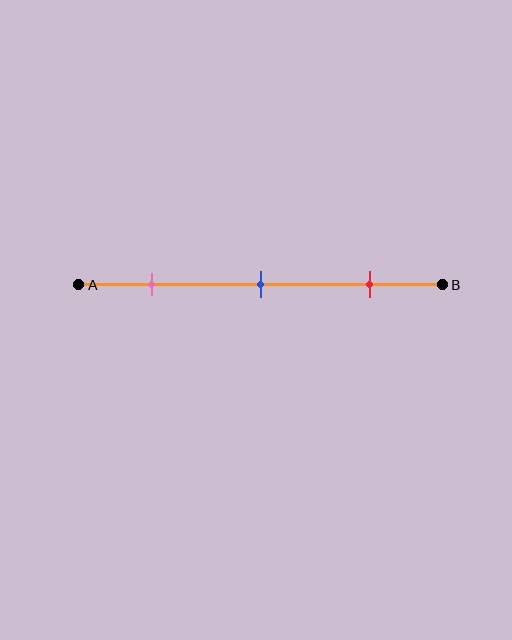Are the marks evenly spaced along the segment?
Yes, the marks are approximately evenly spaced.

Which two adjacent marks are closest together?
The pink and blue marks are the closest adjacent pair.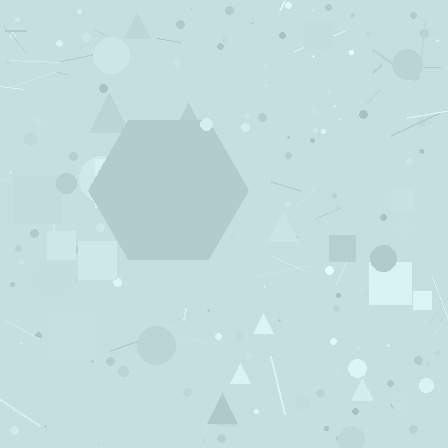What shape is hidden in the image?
A hexagon is hidden in the image.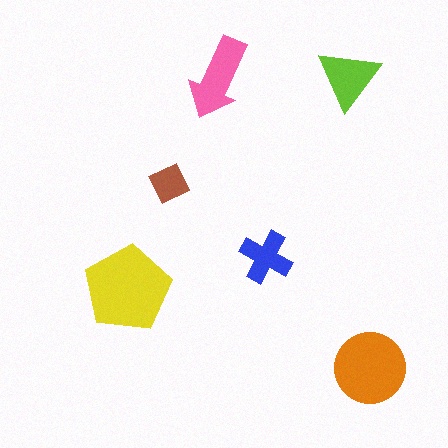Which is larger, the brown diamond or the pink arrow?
The pink arrow.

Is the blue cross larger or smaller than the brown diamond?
Larger.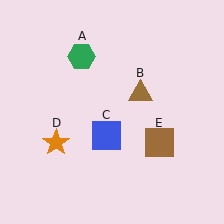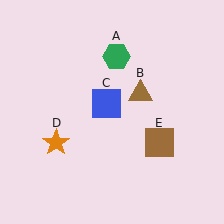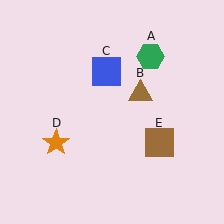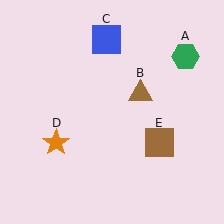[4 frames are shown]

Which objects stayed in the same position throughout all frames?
Brown triangle (object B) and orange star (object D) and brown square (object E) remained stationary.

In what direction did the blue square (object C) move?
The blue square (object C) moved up.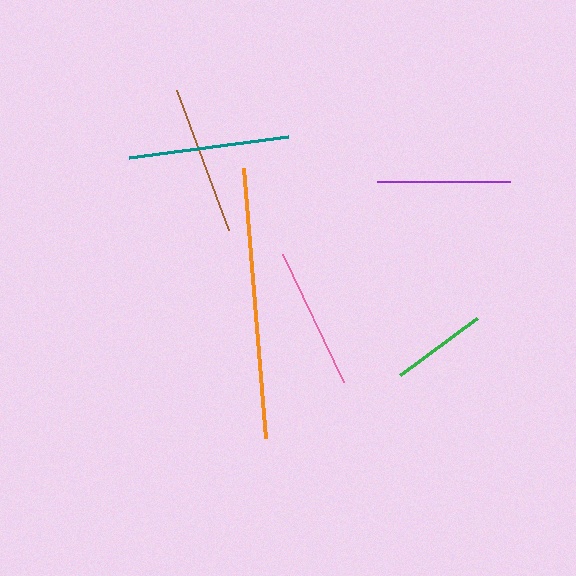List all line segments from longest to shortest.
From longest to shortest: orange, teal, brown, pink, purple, green.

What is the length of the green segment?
The green segment is approximately 97 pixels long.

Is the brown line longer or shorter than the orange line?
The orange line is longer than the brown line.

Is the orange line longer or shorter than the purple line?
The orange line is longer than the purple line.